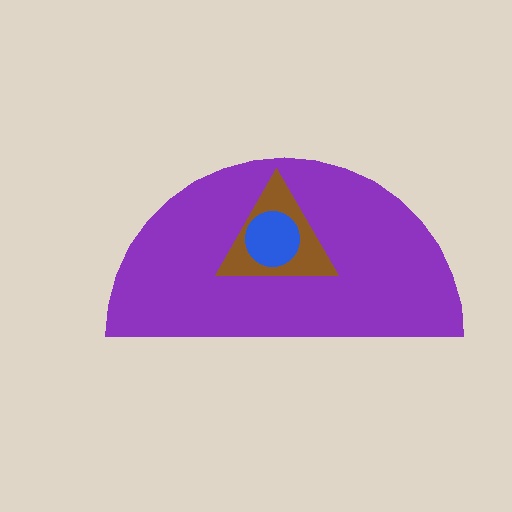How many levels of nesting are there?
3.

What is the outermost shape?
The purple semicircle.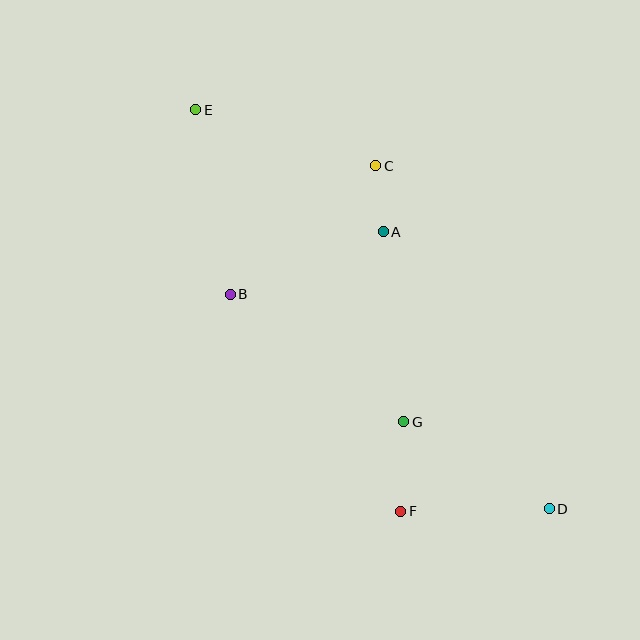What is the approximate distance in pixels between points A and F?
The distance between A and F is approximately 280 pixels.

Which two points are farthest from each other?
Points D and E are farthest from each other.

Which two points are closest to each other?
Points A and C are closest to each other.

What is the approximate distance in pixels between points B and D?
The distance between B and D is approximately 384 pixels.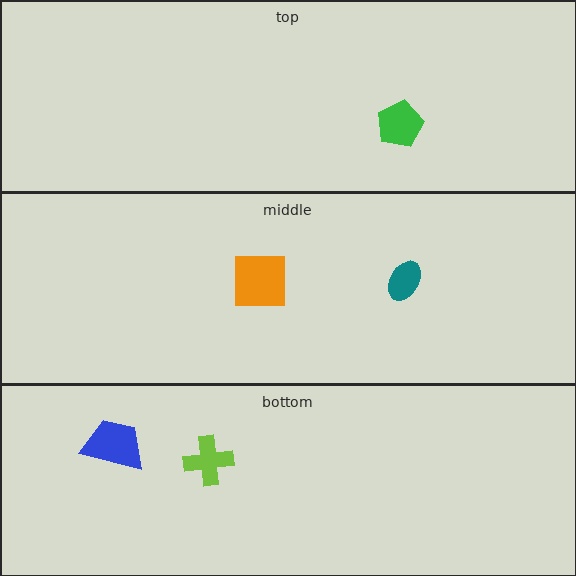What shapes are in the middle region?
The orange square, the teal ellipse.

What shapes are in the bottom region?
The blue trapezoid, the lime cross.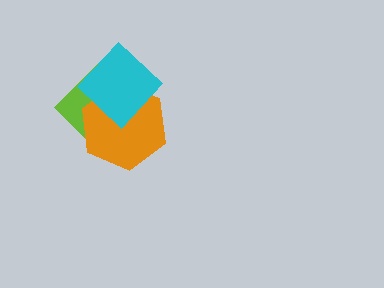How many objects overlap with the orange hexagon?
2 objects overlap with the orange hexagon.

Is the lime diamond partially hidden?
Yes, it is partially covered by another shape.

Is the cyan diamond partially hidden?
No, no other shape covers it.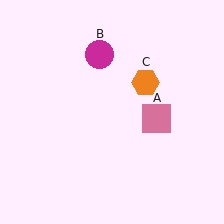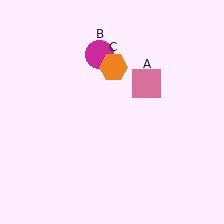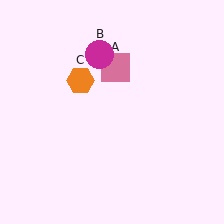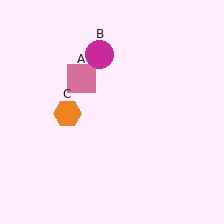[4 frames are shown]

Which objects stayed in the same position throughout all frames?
Magenta circle (object B) remained stationary.